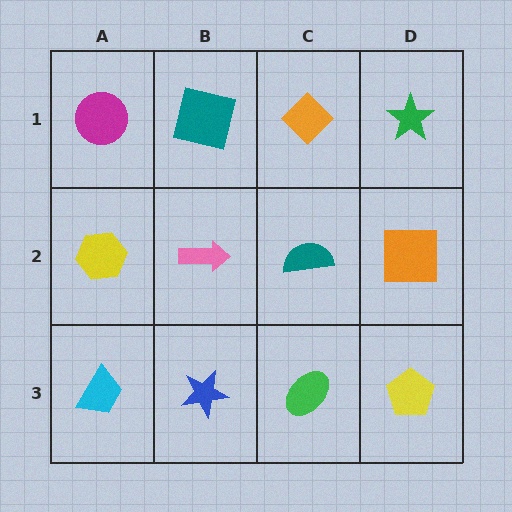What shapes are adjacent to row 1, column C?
A teal semicircle (row 2, column C), a teal square (row 1, column B), a green star (row 1, column D).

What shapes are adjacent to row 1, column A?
A yellow hexagon (row 2, column A), a teal square (row 1, column B).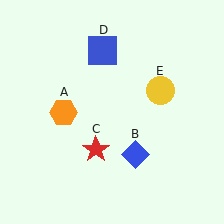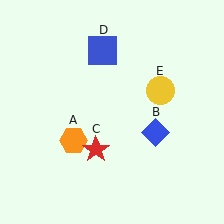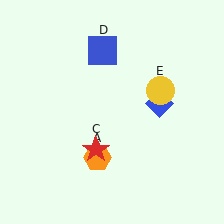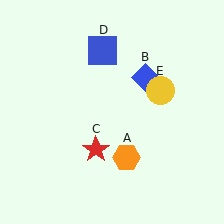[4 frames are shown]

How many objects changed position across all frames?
2 objects changed position: orange hexagon (object A), blue diamond (object B).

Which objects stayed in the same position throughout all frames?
Red star (object C) and blue square (object D) and yellow circle (object E) remained stationary.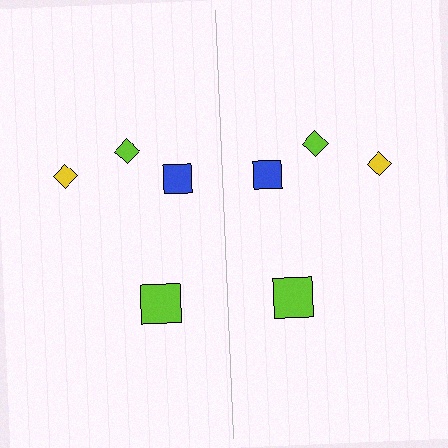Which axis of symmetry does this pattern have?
The pattern has a vertical axis of symmetry running through the center of the image.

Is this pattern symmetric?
Yes, this pattern has bilateral (reflection) symmetry.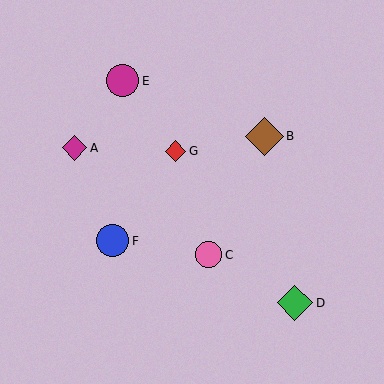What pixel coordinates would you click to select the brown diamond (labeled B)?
Click at (265, 136) to select the brown diamond B.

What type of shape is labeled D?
Shape D is a green diamond.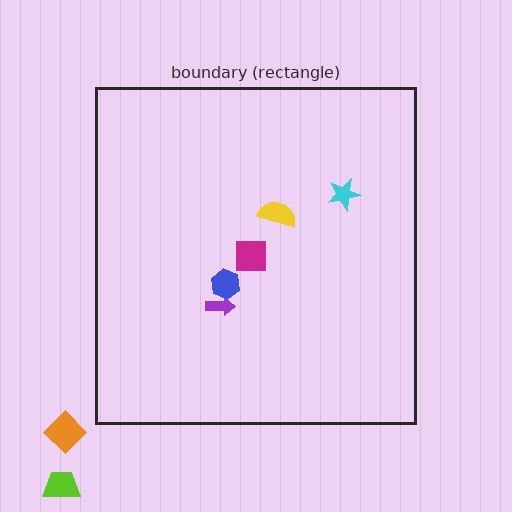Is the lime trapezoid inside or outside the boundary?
Outside.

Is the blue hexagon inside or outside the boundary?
Inside.